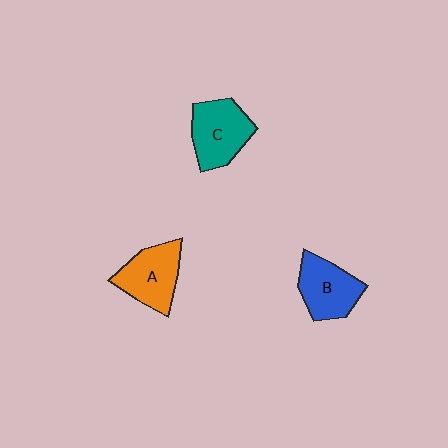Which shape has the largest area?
Shape C (teal).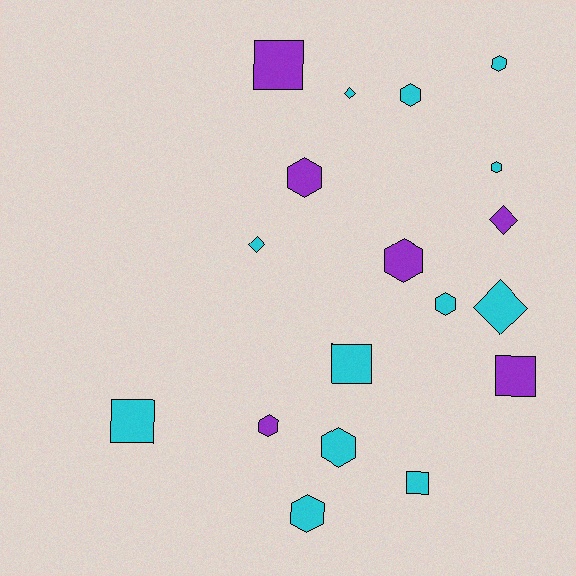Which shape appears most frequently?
Hexagon, with 9 objects.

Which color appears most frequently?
Cyan, with 12 objects.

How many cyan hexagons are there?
There are 6 cyan hexagons.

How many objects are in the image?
There are 18 objects.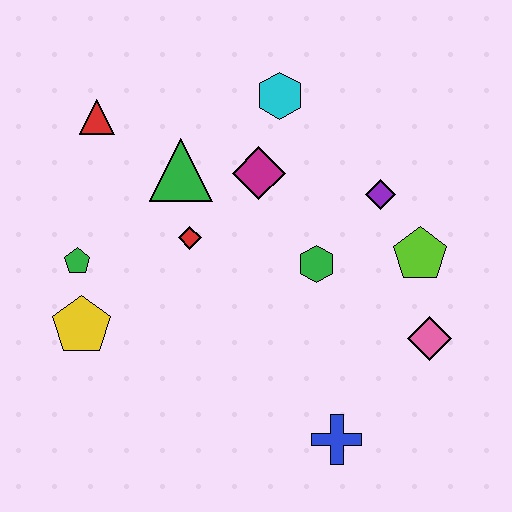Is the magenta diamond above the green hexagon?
Yes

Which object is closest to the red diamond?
The green triangle is closest to the red diamond.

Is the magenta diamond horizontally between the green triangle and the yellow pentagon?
No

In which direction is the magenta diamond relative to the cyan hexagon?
The magenta diamond is below the cyan hexagon.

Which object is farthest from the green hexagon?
The red triangle is farthest from the green hexagon.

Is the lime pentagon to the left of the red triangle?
No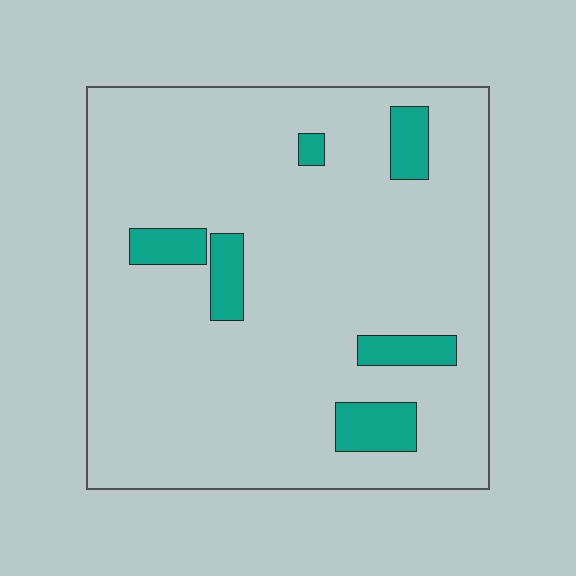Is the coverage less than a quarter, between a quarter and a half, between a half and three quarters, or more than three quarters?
Less than a quarter.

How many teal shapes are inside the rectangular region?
6.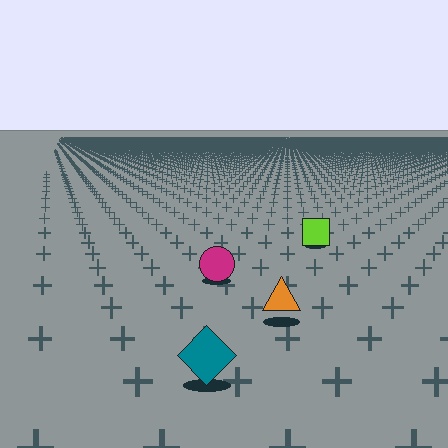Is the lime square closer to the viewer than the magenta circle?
No. The magenta circle is closer — you can tell from the texture gradient: the ground texture is coarser near it.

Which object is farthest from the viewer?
The lime square is farthest from the viewer. It appears smaller and the ground texture around it is denser.